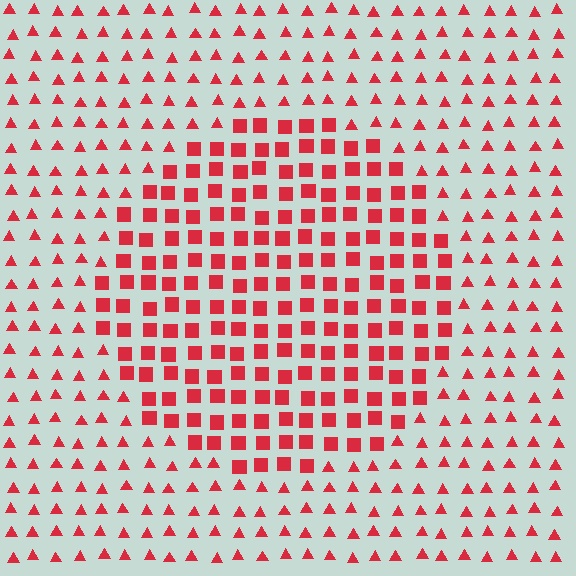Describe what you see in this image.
The image is filled with small red elements arranged in a uniform grid. A circle-shaped region contains squares, while the surrounding area contains triangles. The boundary is defined purely by the change in element shape.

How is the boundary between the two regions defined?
The boundary is defined by a change in element shape: squares inside vs. triangles outside. All elements share the same color and spacing.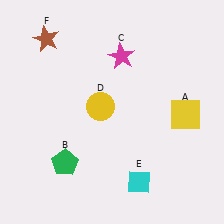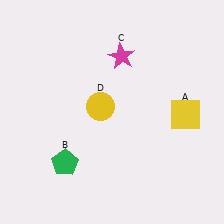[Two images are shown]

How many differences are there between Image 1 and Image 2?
There are 2 differences between the two images.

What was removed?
The brown star (F), the cyan diamond (E) were removed in Image 2.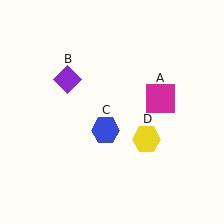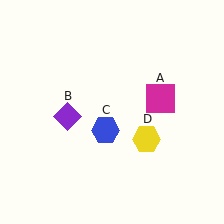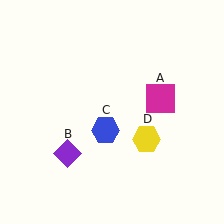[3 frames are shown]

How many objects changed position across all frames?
1 object changed position: purple diamond (object B).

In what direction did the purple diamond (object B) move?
The purple diamond (object B) moved down.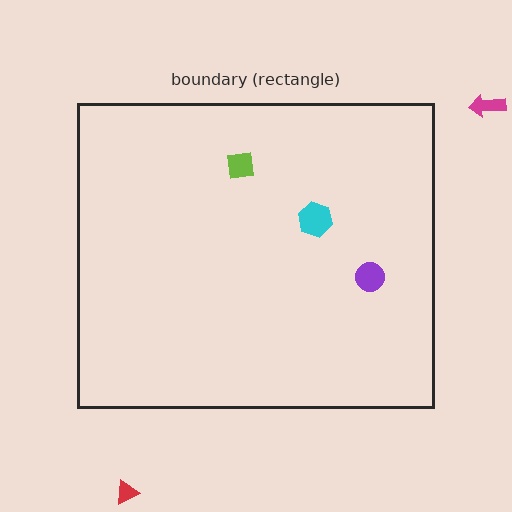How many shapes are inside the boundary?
3 inside, 2 outside.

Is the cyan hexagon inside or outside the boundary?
Inside.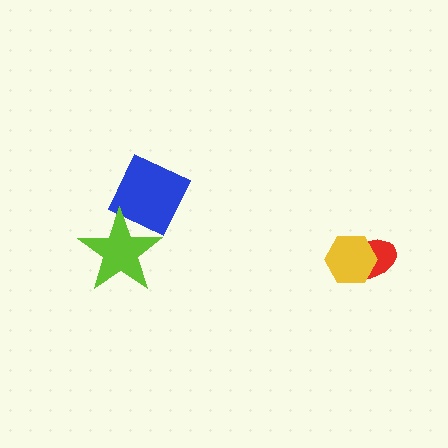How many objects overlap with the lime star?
1 object overlaps with the lime star.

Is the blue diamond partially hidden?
Yes, it is partially covered by another shape.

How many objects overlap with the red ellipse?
1 object overlaps with the red ellipse.